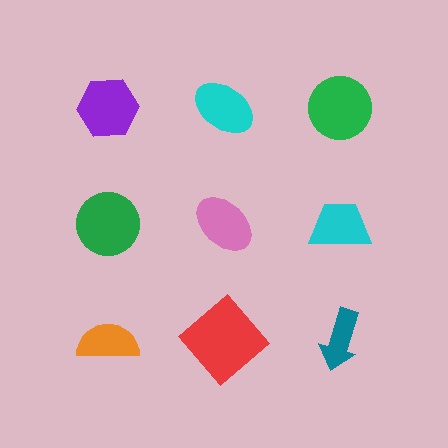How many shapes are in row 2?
3 shapes.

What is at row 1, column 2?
A cyan ellipse.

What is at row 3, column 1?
An orange semicircle.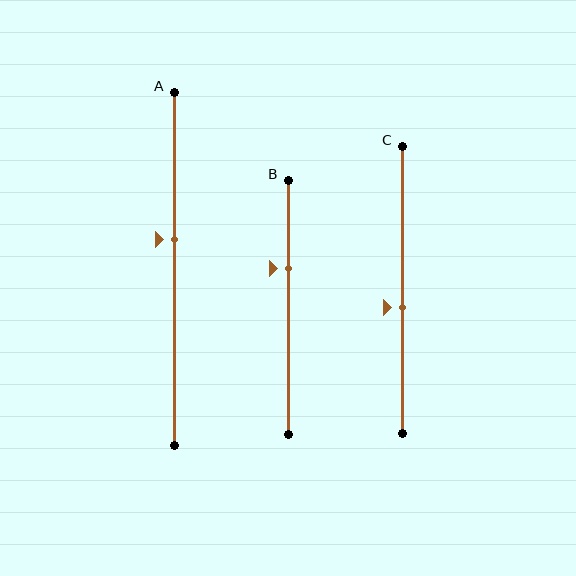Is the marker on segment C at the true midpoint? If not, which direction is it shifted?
No, the marker on segment C is shifted downward by about 6% of the segment length.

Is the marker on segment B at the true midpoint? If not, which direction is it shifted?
No, the marker on segment B is shifted upward by about 16% of the segment length.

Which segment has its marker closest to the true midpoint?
Segment C has its marker closest to the true midpoint.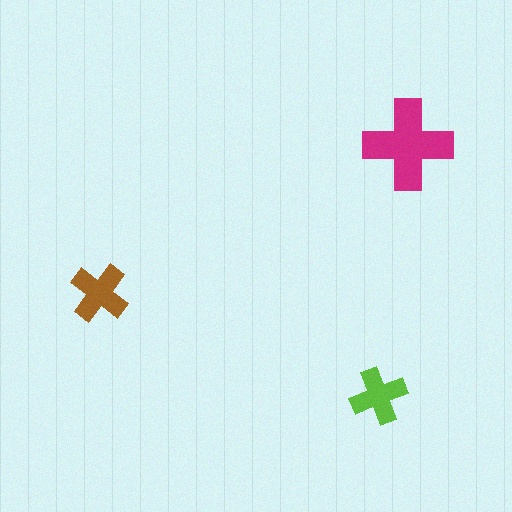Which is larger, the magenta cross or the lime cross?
The magenta one.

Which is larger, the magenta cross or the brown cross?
The magenta one.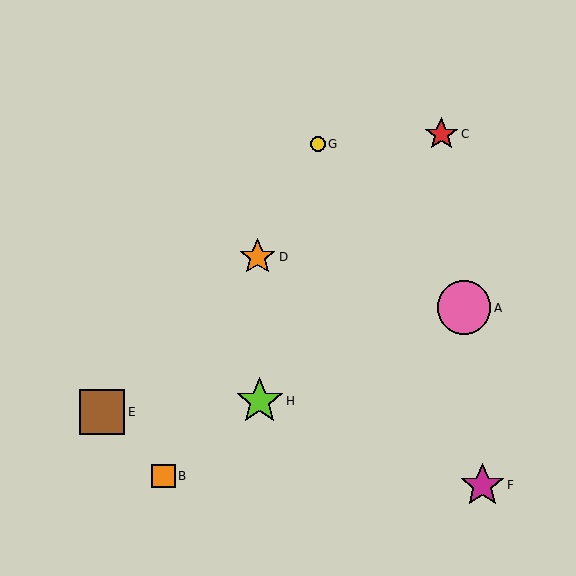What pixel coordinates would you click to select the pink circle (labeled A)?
Click at (464, 308) to select the pink circle A.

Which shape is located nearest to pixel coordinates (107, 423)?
The brown square (labeled E) at (102, 412) is nearest to that location.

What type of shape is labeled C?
Shape C is a red star.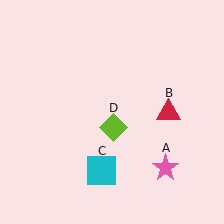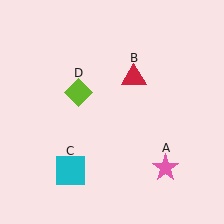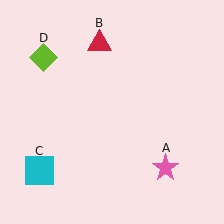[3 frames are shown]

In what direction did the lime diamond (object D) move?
The lime diamond (object D) moved up and to the left.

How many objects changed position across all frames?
3 objects changed position: red triangle (object B), cyan square (object C), lime diamond (object D).